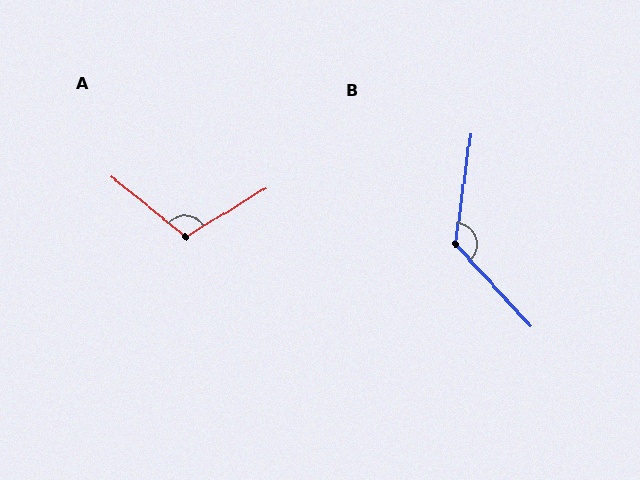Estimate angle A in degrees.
Approximately 110 degrees.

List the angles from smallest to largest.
A (110°), B (129°).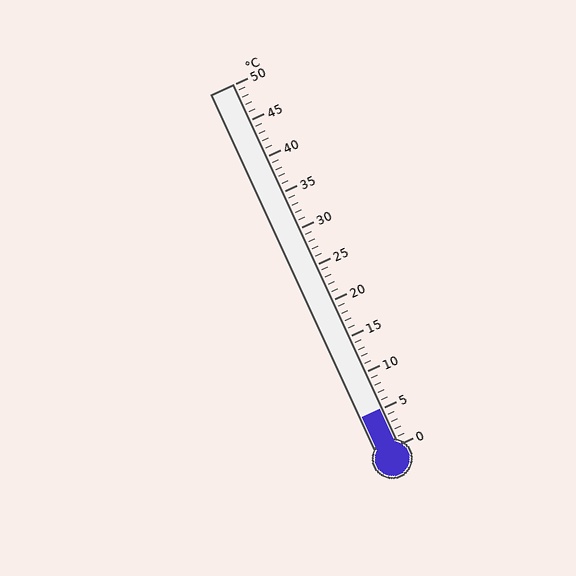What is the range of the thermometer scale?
The thermometer scale ranges from 0°C to 50°C.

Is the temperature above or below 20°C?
The temperature is below 20°C.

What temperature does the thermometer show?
The thermometer shows approximately 5°C.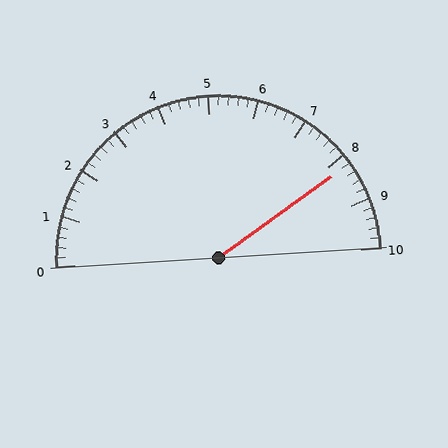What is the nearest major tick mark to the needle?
The nearest major tick mark is 8.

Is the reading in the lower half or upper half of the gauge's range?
The reading is in the upper half of the range (0 to 10).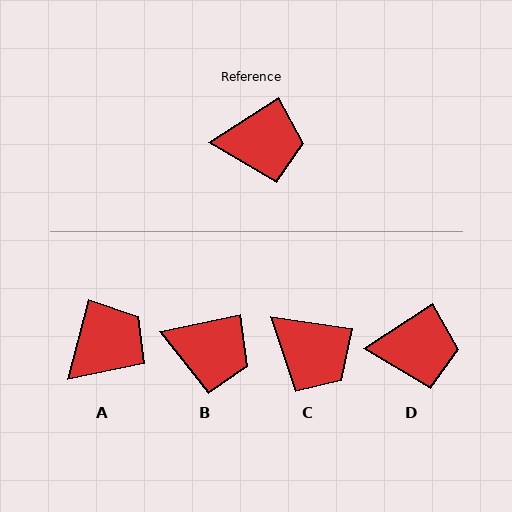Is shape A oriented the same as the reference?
No, it is off by about 43 degrees.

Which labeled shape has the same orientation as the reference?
D.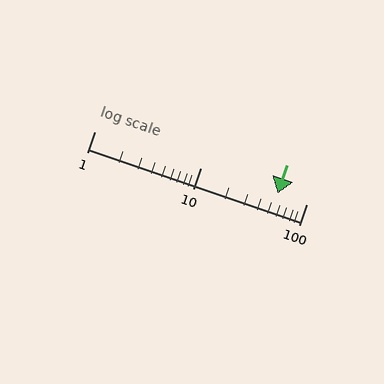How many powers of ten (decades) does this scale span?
The scale spans 2 decades, from 1 to 100.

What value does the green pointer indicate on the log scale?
The pointer indicates approximately 53.